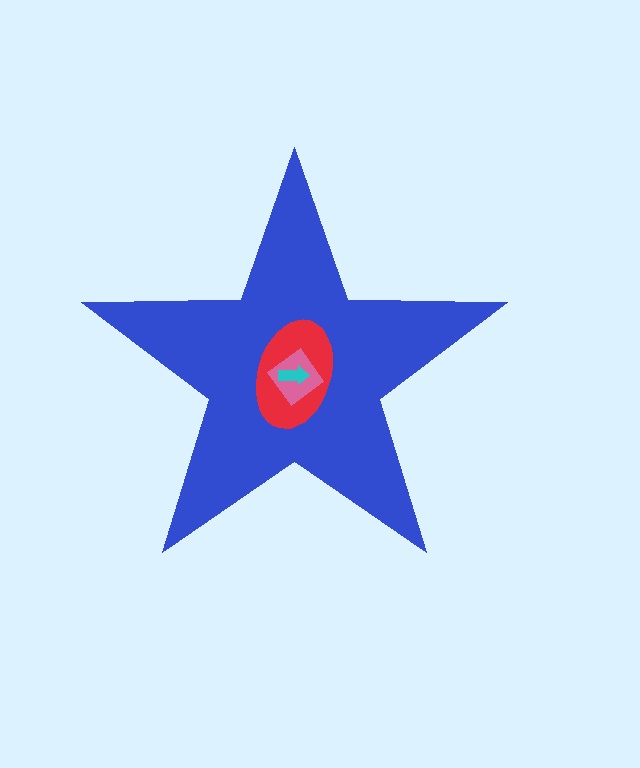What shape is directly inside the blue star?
The red ellipse.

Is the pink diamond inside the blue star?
Yes.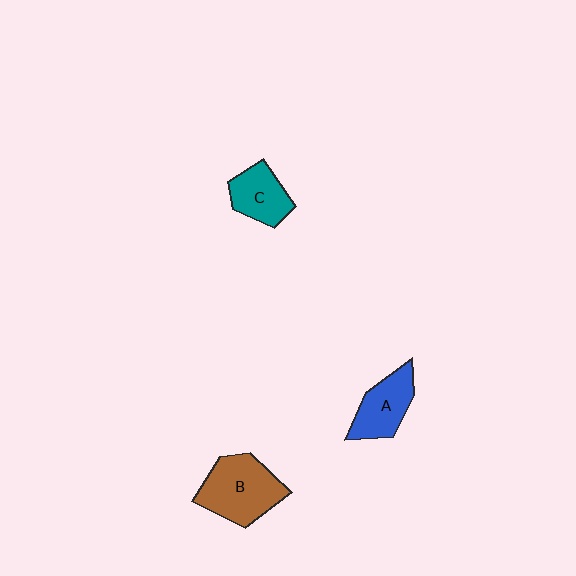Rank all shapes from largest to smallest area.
From largest to smallest: B (brown), A (blue), C (teal).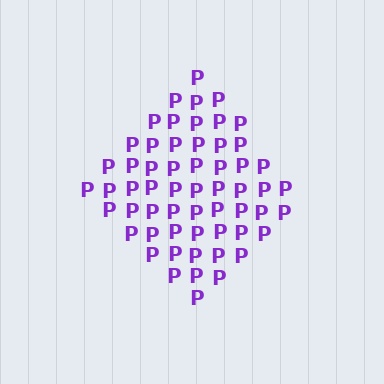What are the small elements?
The small elements are letter P's.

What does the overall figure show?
The overall figure shows a diamond.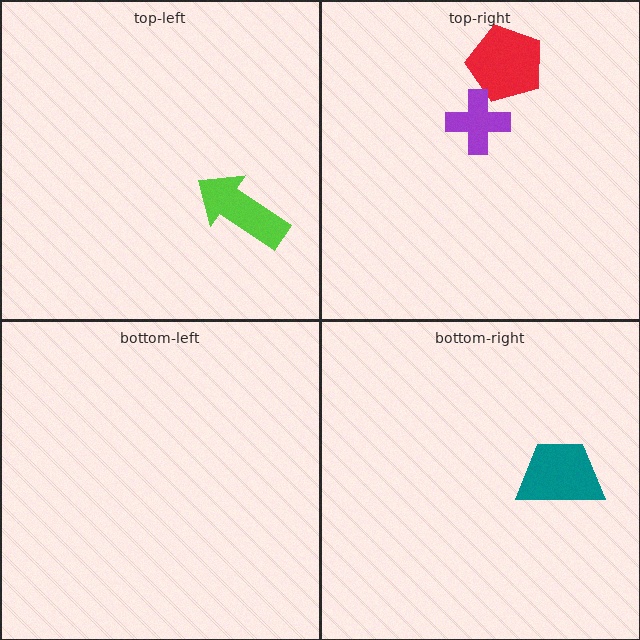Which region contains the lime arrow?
The top-left region.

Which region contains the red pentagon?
The top-right region.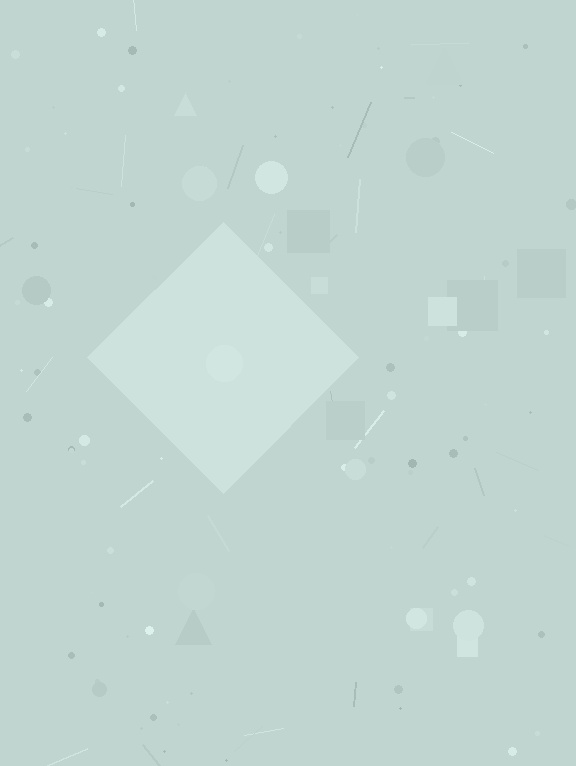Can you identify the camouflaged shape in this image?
The camouflaged shape is a diamond.